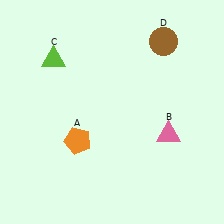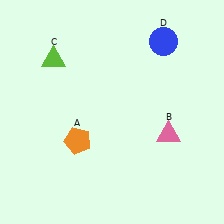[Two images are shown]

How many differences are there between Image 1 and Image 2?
There is 1 difference between the two images.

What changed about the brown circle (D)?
In Image 1, D is brown. In Image 2, it changed to blue.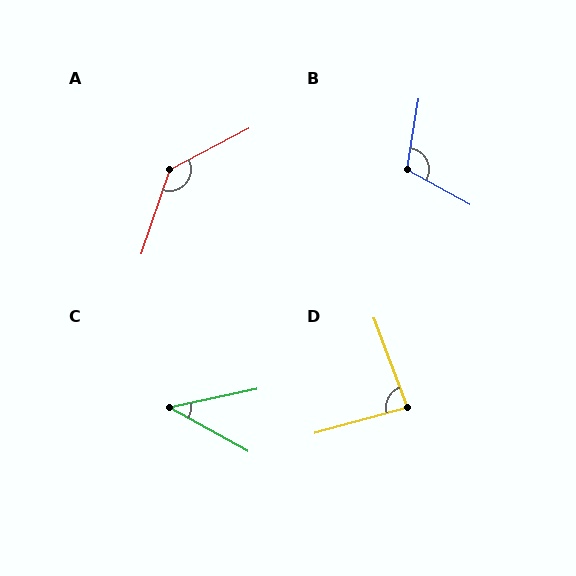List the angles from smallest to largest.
C (41°), D (85°), B (110°), A (136°).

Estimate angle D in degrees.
Approximately 85 degrees.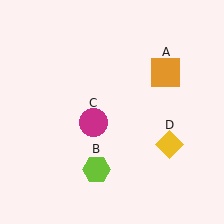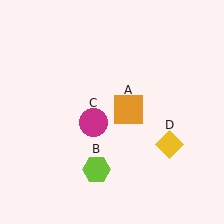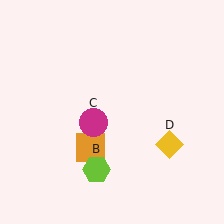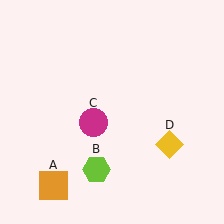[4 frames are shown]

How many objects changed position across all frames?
1 object changed position: orange square (object A).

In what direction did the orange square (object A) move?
The orange square (object A) moved down and to the left.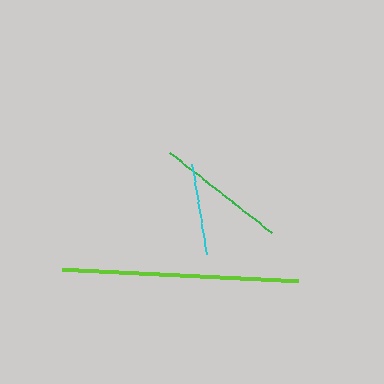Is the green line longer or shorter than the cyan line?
The green line is longer than the cyan line.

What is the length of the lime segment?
The lime segment is approximately 235 pixels long.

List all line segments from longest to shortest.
From longest to shortest: lime, green, cyan.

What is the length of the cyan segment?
The cyan segment is approximately 91 pixels long.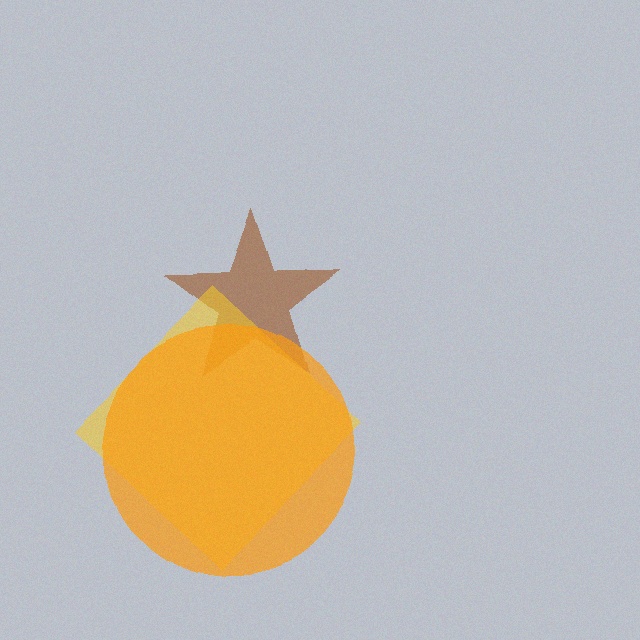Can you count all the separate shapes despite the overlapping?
Yes, there are 3 separate shapes.